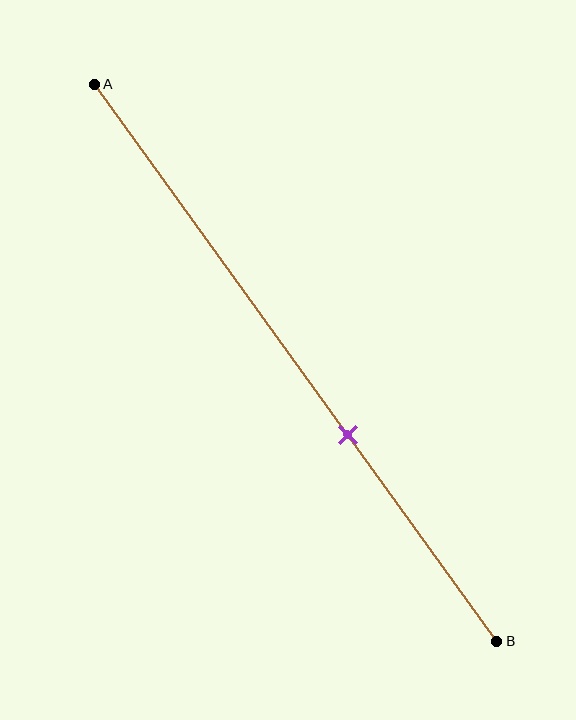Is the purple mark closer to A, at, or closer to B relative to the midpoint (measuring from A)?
The purple mark is closer to point B than the midpoint of segment AB.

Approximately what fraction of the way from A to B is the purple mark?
The purple mark is approximately 65% of the way from A to B.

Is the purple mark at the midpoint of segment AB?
No, the mark is at about 65% from A, not at the 50% midpoint.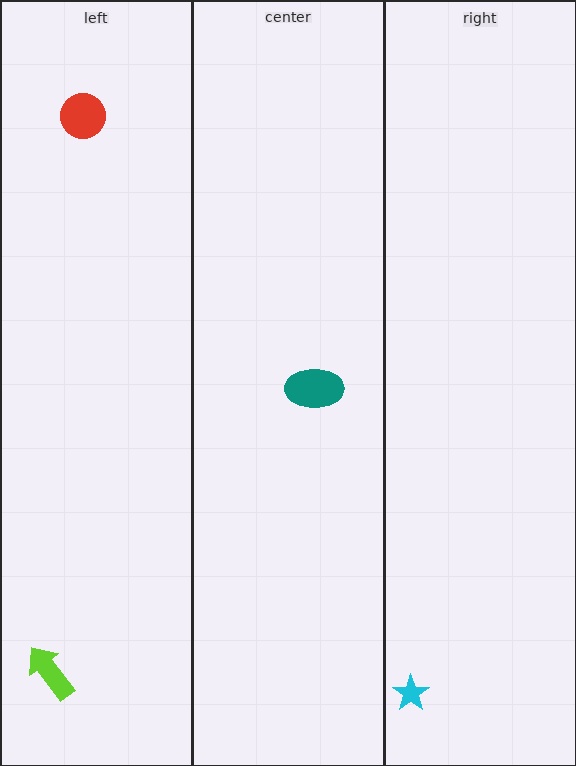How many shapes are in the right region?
1.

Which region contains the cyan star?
The right region.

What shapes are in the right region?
The cyan star.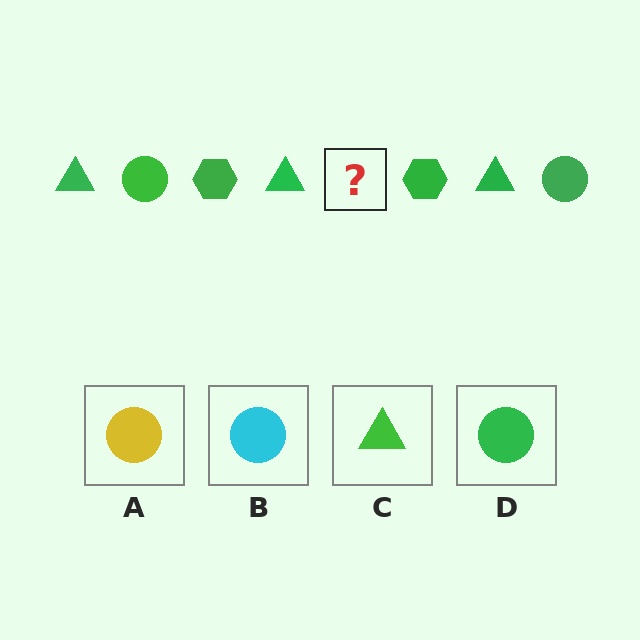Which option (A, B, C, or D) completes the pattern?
D.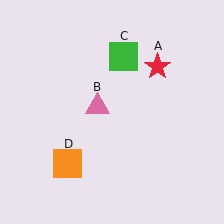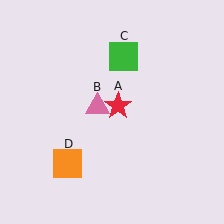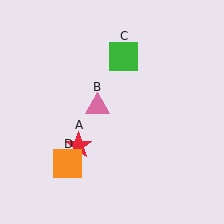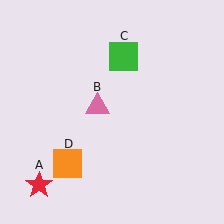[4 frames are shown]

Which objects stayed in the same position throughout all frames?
Pink triangle (object B) and green square (object C) and orange square (object D) remained stationary.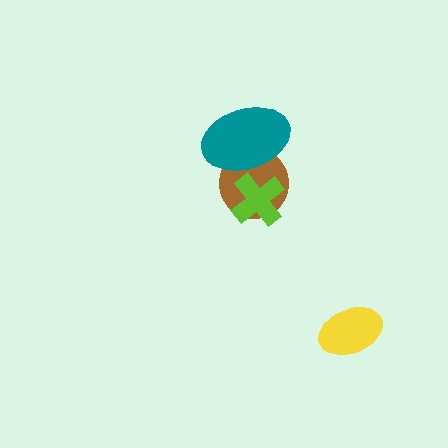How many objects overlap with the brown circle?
2 objects overlap with the brown circle.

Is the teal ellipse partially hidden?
No, no other shape covers it.